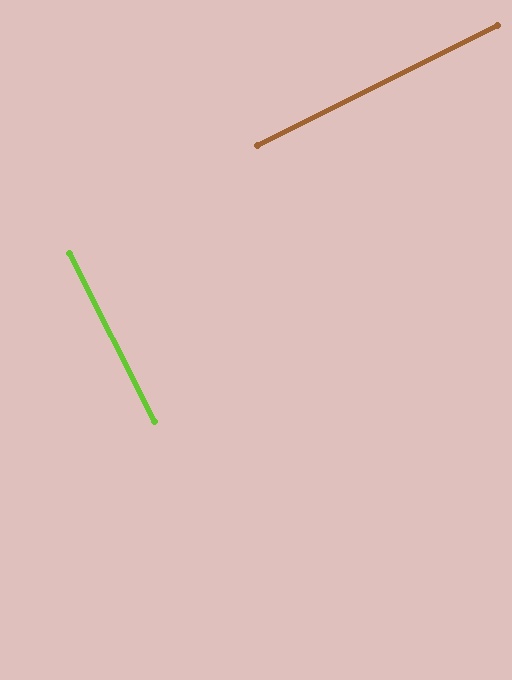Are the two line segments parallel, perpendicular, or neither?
Perpendicular — they meet at approximately 90°.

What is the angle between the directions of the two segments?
Approximately 90 degrees.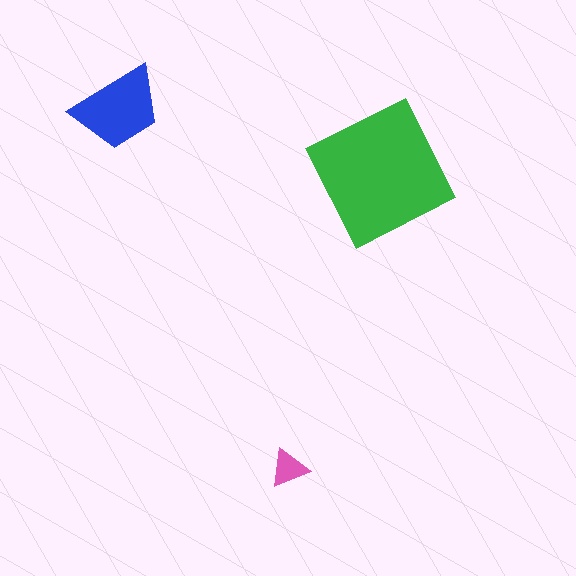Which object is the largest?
The green square.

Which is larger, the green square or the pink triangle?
The green square.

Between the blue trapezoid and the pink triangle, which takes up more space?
The blue trapezoid.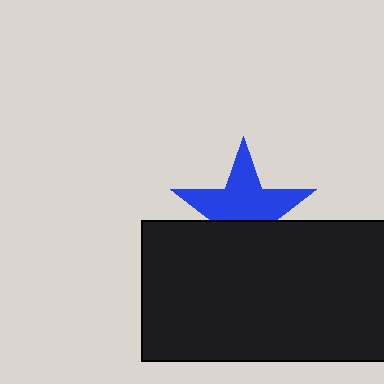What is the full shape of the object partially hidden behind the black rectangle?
The partially hidden object is a blue star.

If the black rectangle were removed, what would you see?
You would see the complete blue star.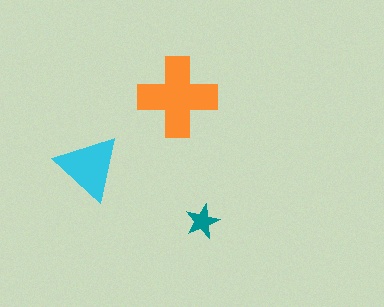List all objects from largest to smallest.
The orange cross, the cyan triangle, the teal star.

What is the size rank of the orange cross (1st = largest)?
1st.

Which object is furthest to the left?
The cyan triangle is leftmost.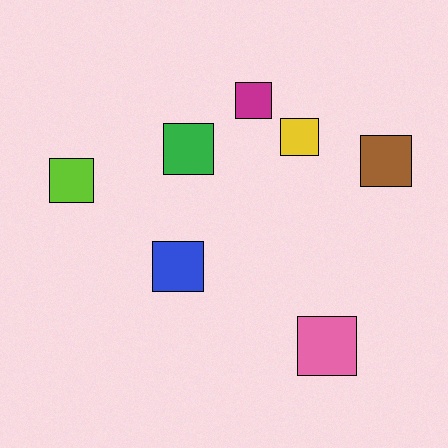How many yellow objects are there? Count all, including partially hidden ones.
There is 1 yellow object.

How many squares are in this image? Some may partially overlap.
There are 7 squares.